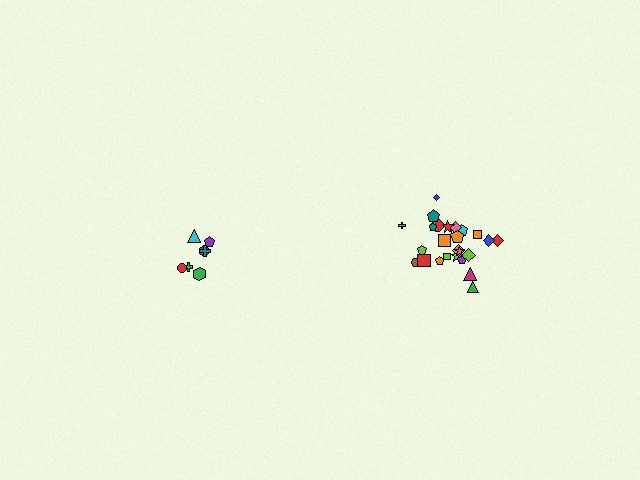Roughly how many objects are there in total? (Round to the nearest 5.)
Roughly 30 objects in total.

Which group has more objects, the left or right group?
The right group.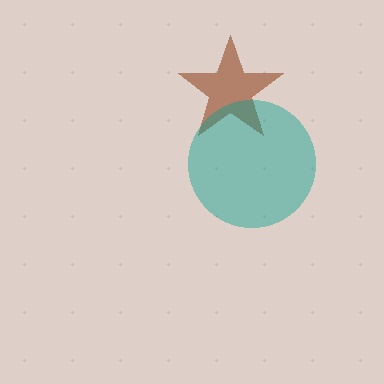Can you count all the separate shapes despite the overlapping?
Yes, there are 2 separate shapes.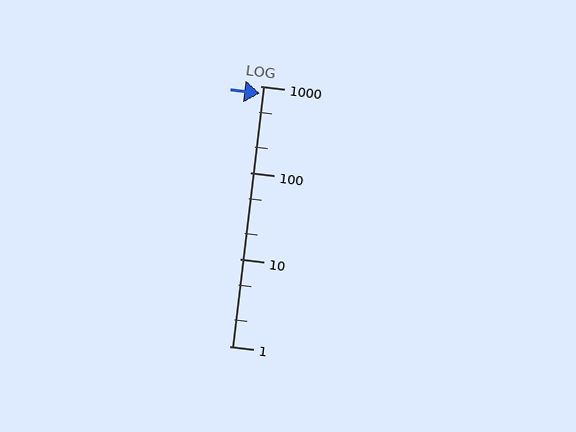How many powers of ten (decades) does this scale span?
The scale spans 3 decades, from 1 to 1000.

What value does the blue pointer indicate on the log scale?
The pointer indicates approximately 830.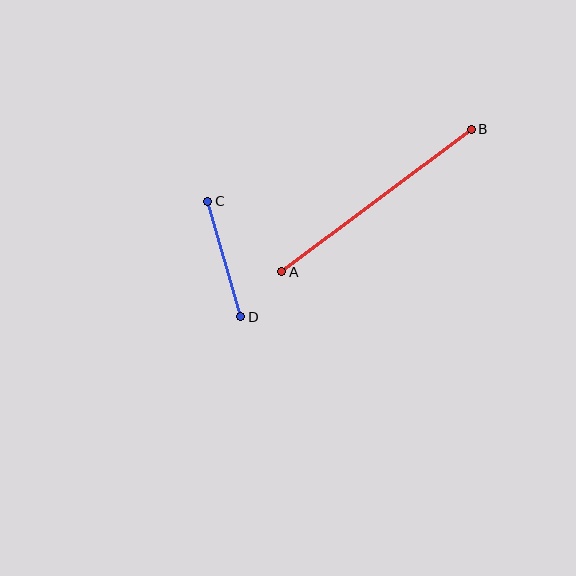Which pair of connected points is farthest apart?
Points A and B are farthest apart.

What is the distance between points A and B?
The distance is approximately 237 pixels.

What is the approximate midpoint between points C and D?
The midpoint is at approximately (224, 259) pixels.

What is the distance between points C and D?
The distance is approximately 120 pixels.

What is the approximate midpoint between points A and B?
The midpoint is at approximately (377, 200) pixels.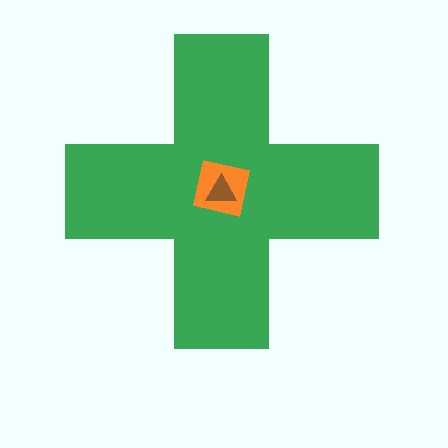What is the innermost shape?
The brown triangle.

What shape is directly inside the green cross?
The orange square.